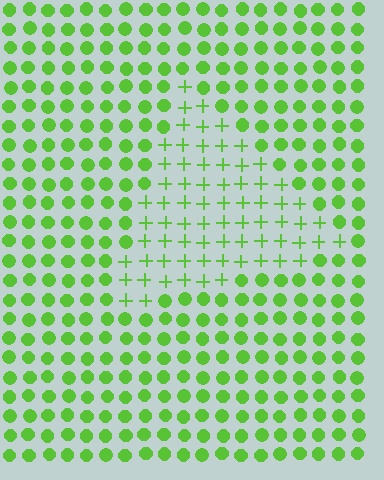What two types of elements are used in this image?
The image uses plus signs inside the triangle region and circles outside it.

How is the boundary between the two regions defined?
The boundary is defined by a change in element shape: plus signs inside vs. circles outside. All elements share the same color and spacing.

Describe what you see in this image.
The image is filled with small lime elements arranged in a uniform grid. A triangle-shaped region contains plus signs, while the surrounding area contains circles. The boundary is defined purely by the change in element shape.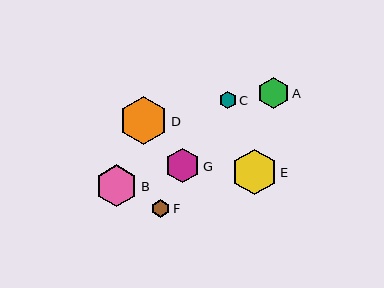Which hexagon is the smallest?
Hexagon C is the smallest with a size of approximately 17 pixels.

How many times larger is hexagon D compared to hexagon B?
Hexagon D is approximately 1.1 times the size of hexagon B.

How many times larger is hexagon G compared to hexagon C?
Hexagon G is approximately 2.0 times the size of hexagon C.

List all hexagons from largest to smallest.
From largest to smallest: D, E, B, G, A, F, C.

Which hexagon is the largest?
Hexagon D is the largest with a size of approximately 48 pixels.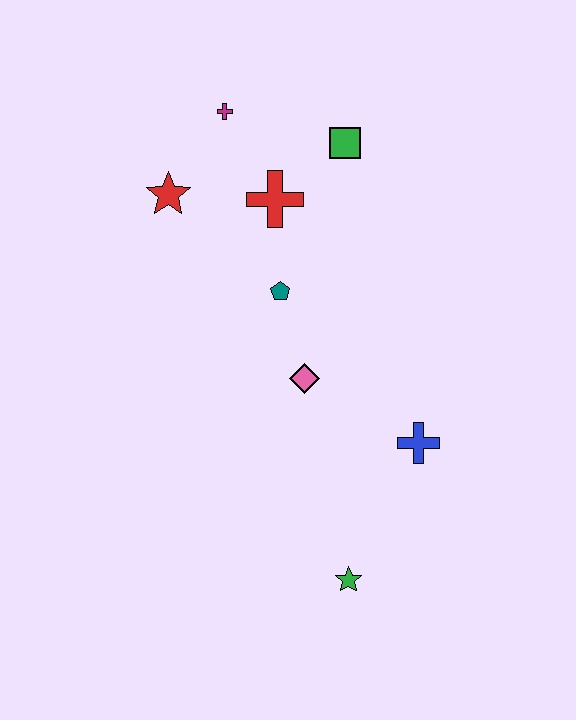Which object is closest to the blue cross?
The pink diamond is closest to the blue cross.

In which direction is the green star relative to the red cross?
The green star is below the red cross.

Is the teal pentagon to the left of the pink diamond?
Yes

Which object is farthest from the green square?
The green star is farthest from the green square.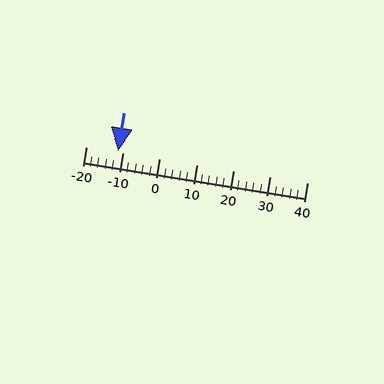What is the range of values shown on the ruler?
The ruler shows values from -20 to 40.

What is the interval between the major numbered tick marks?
The major tick marks are spaced 10 units apart.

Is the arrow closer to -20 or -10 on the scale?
The arrow is closer to -10.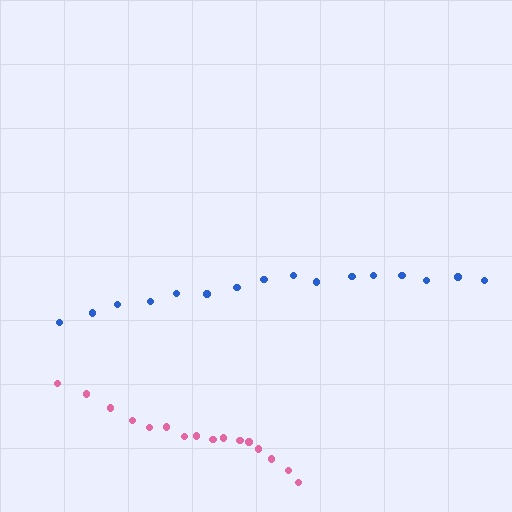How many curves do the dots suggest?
There are 2 distinct paths.